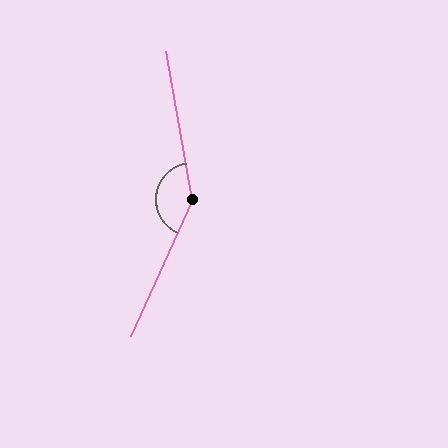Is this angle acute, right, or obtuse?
It is obtuse.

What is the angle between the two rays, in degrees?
Approximately 146 degrees.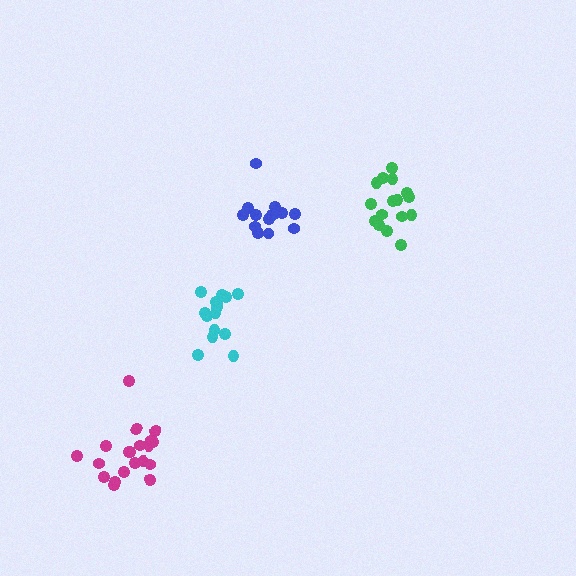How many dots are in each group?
Group 1: 16 dots, Group 2: 14 dots, Group 3: 20 dots, Group 4: 15 dots (65 total).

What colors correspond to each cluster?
The clusters are colored: green, blue, magenta, cyan.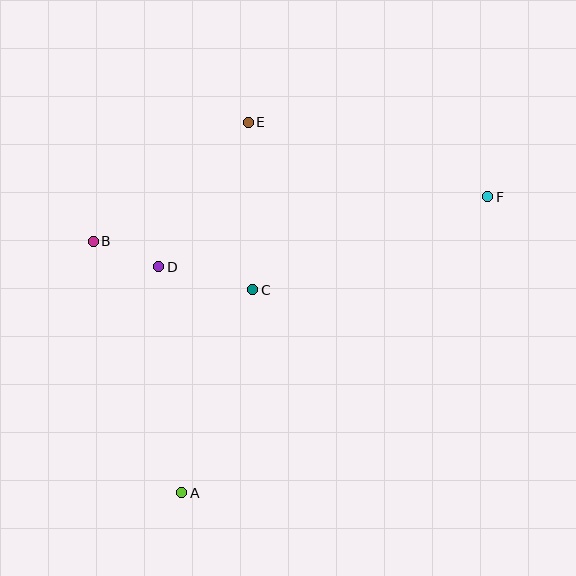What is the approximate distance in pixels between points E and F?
The distance between E and F is approximately 251 pixels.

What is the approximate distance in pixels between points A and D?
The distance between A and D is approximately 227 pixels.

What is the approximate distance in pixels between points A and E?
The distance between A and E is approximately 377 pixels.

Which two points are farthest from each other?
Points A and F are farthest from each other.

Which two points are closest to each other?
Points B and D are closest to each other.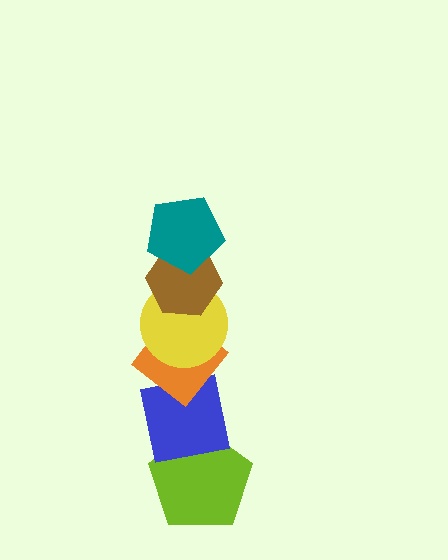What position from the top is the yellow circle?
The yellow circle is 3rd from the top.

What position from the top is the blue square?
The blue square is 5th from the top.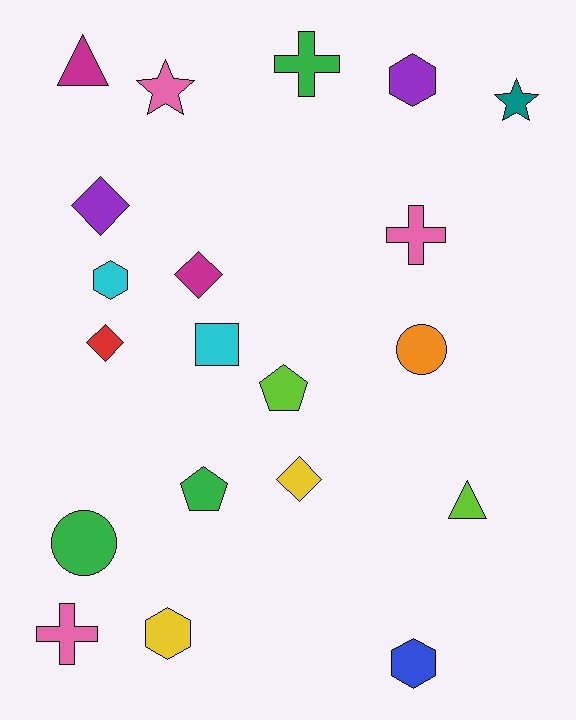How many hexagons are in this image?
There are 4 hexagons.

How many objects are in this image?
There are 20 objects.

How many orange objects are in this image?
There is 1 orange object.